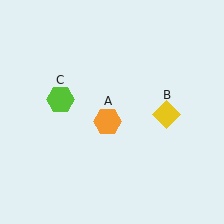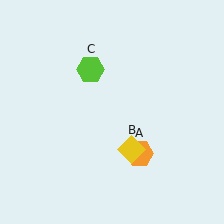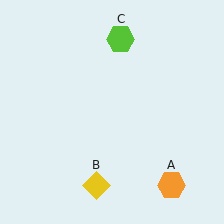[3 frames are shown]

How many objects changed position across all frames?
3 objects changed position: orange hexagon (object A), yellow diamond (object B), lime hexagon (object C).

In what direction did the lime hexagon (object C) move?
The lime hexagon (object C) moved up and to the right.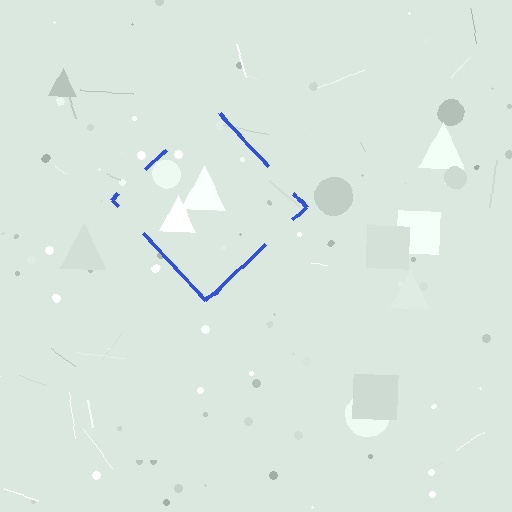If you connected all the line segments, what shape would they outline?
They would outline a diamond.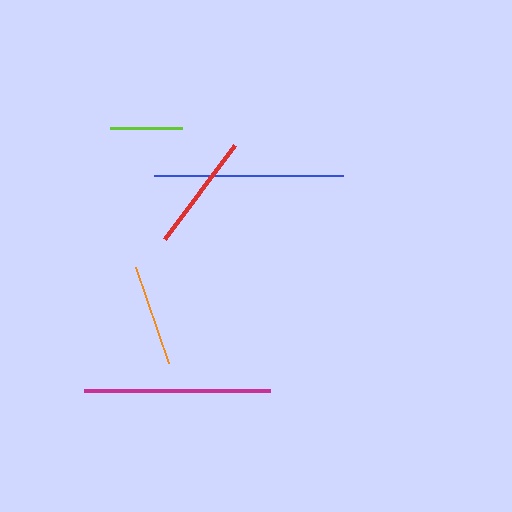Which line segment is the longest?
The blue line is the longest at approximately 190 pixels.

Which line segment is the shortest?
The lime line is the shortest at approximately 71 pixels.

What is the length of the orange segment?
The orange segment is approximately 102 pixels long.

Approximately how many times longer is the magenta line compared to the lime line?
The magenta line is approximately 2.6 times the length of the lime line.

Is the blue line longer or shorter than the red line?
The blue line is longer than the red line.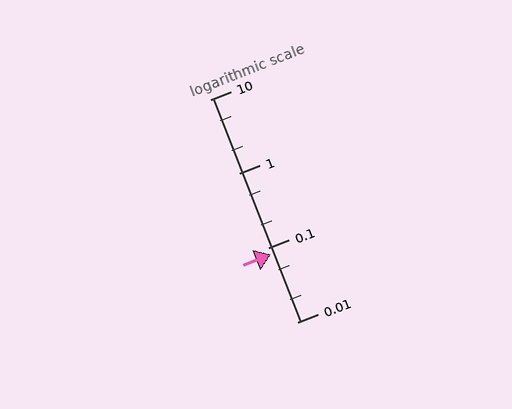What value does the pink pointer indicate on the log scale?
The pointer indicates approximately 0.082.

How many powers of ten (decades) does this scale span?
The scale spans 3 decades, from 0.01 to 10.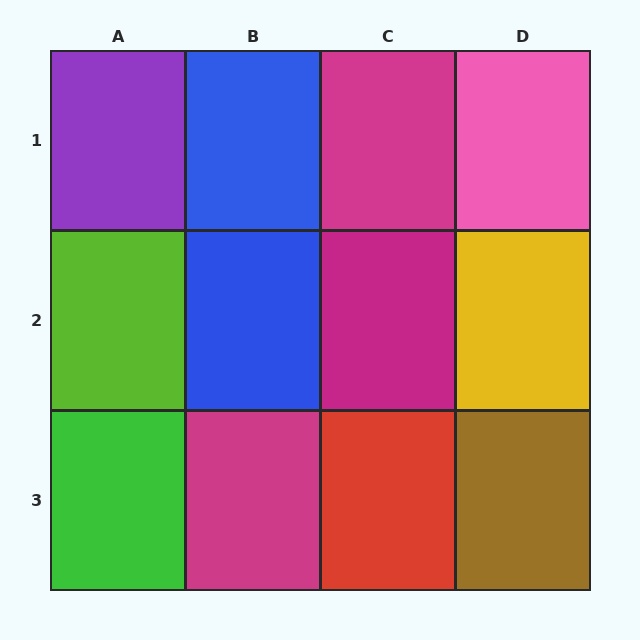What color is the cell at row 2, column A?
Lime.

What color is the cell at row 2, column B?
Blue.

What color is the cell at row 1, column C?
Magenta.